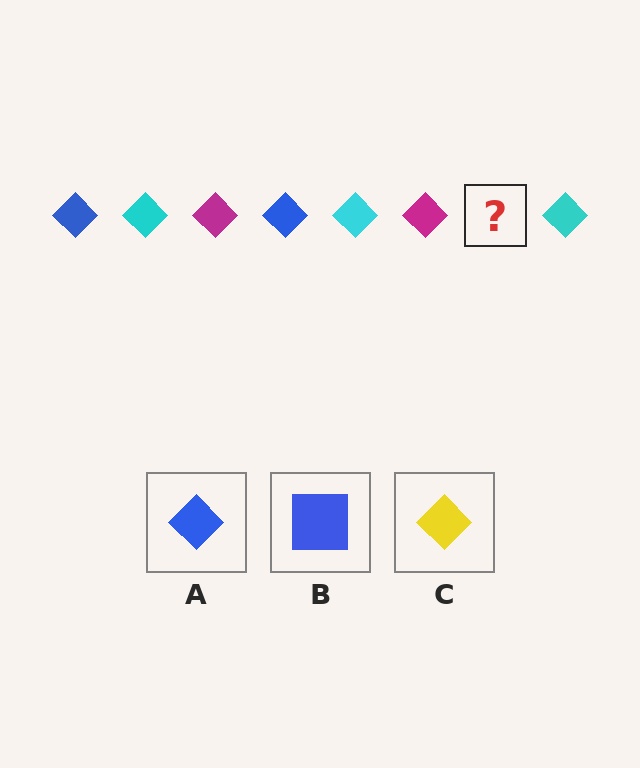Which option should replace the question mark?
Option A.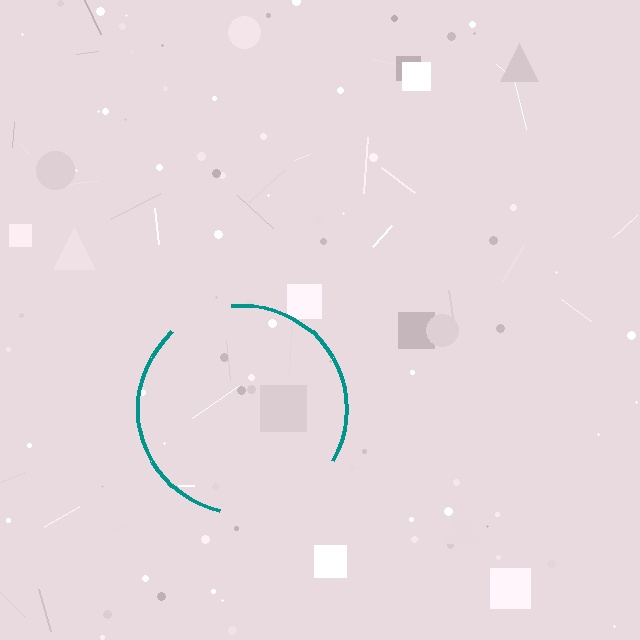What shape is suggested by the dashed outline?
The dashed outline suggests a circle.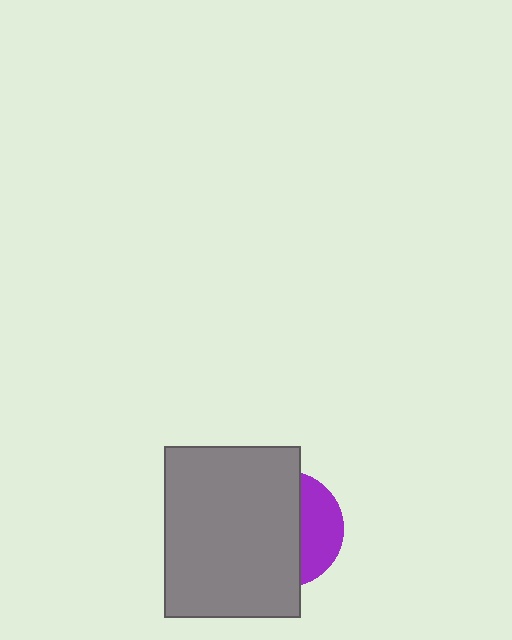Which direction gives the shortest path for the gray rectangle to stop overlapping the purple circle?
Moving left gives the shortest separation.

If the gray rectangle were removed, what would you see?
You would see the complete purple circle.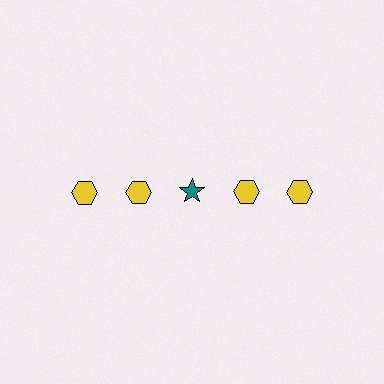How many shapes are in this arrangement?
There are 5 shapes arranged in a grid pattern.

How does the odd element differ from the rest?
It differs in both color (teal instead of yellow) and shape (star instead of hexagon).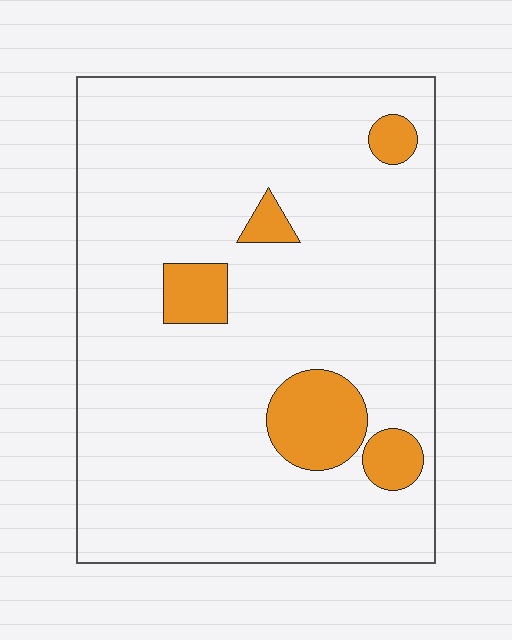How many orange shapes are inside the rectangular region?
5.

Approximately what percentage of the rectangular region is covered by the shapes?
Approximately 10%.